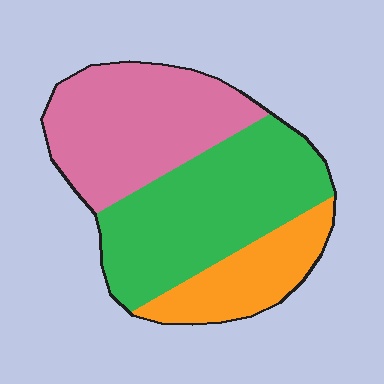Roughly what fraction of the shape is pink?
Pink covers about 35% of the shape.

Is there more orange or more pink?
Pink.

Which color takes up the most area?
Green, at roughly 45%.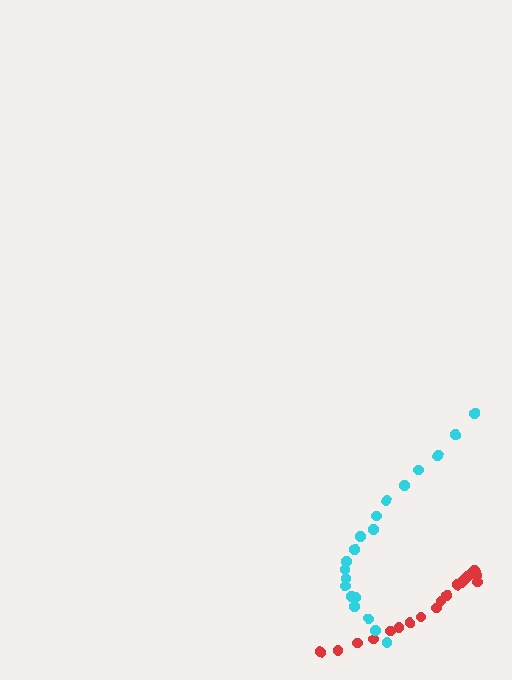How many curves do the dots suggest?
There are 2 distinct paths.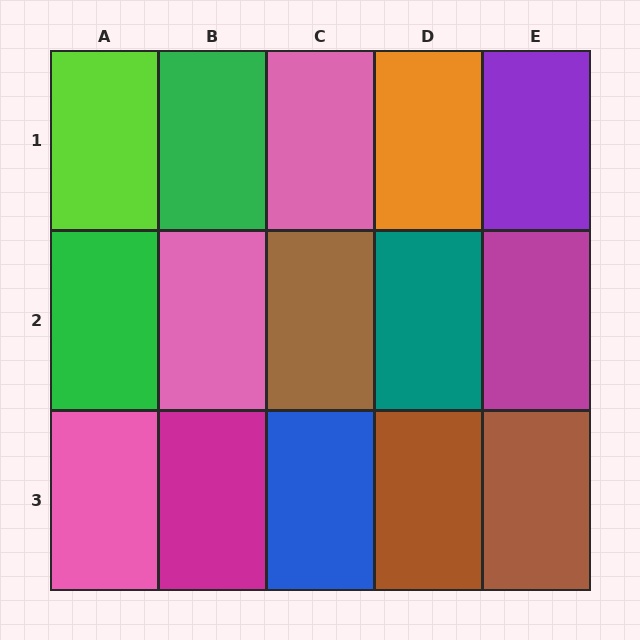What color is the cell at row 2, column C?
Brown.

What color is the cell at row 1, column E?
Purple.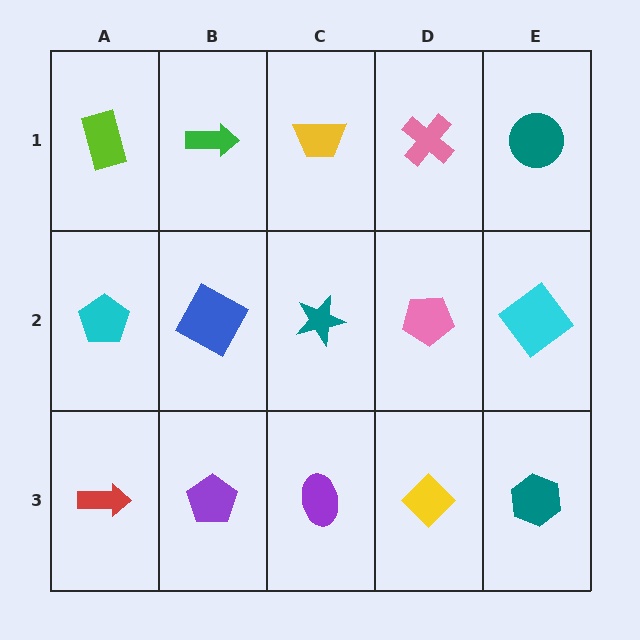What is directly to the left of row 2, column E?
A pink pentagon.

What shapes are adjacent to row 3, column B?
A blue square (row 2, column B), a red arrow (row 3, column A), a purple ellipse (row 3, column C).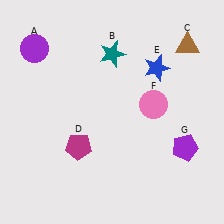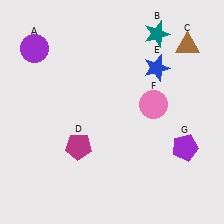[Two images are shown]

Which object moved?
The teal star (B) moved right.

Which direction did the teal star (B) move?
The teal star (B) moved right.